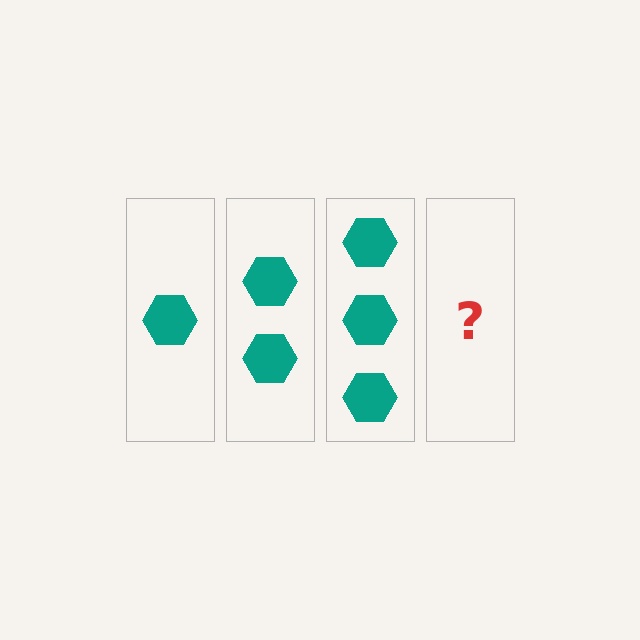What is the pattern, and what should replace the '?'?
The pattern is that each step adds one more hexagon. The '?' should be 4 hexagons.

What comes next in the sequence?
The next element should be 4 hexagons.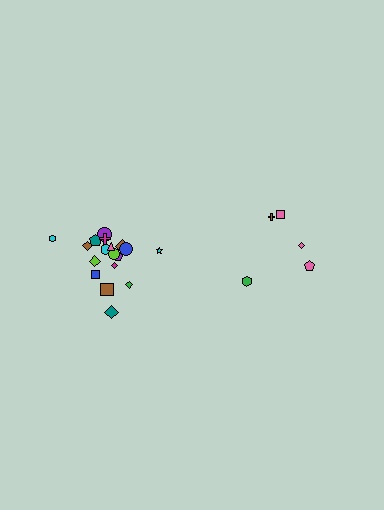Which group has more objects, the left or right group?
The left group.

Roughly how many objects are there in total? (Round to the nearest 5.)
Roughly 25 objects in total.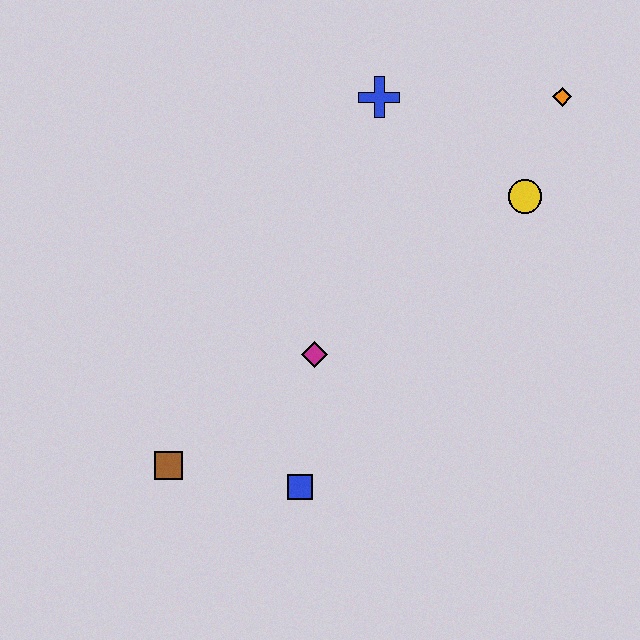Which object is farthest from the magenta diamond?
The orange diamond is farthest from the magenta diamond.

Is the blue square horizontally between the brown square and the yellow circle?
Yes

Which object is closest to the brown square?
The blue square is closest to the brown square.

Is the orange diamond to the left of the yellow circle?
No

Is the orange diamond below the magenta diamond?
No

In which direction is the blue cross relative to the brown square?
The blue cross is above the brown square.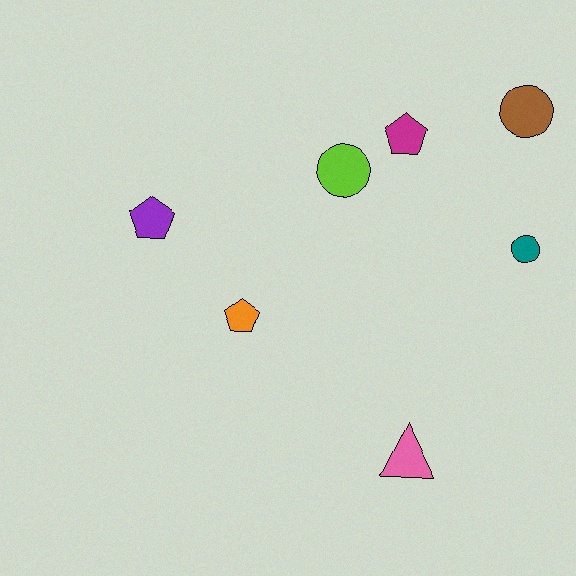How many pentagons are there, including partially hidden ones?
There are 3 pentagons.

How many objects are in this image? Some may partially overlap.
There are 7 objects.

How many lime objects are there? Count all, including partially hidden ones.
There is 1 lime object.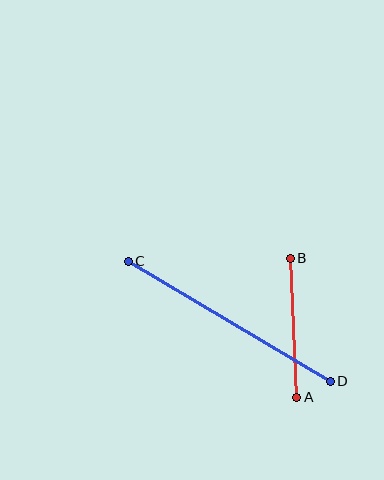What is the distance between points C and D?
The distance is approximately 235 pixels.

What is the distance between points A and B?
The distance is approximately 139 pixels.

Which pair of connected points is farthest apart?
Points C and D are farthest apart.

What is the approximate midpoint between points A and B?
The midpoint is at approximately (293, 328) pixels.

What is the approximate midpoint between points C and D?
The midpoint is at approximately (229, 321) pixels.